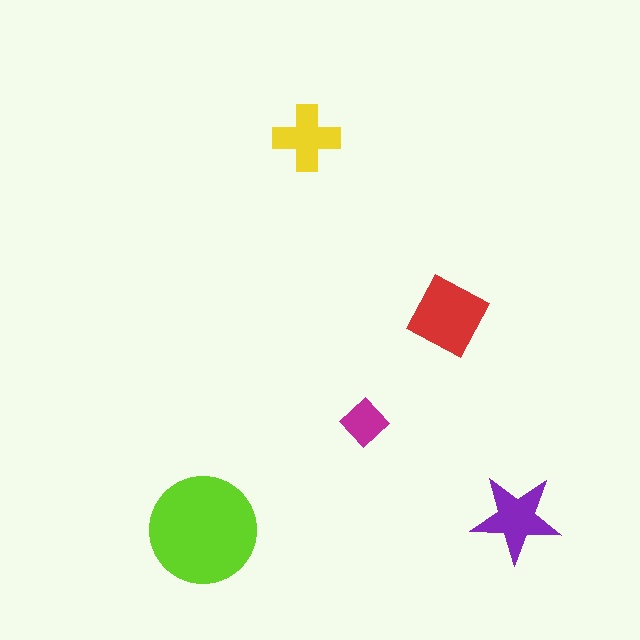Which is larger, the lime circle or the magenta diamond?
The lime circle.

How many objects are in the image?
There are 5 objects in the image.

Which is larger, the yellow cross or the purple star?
The purple star.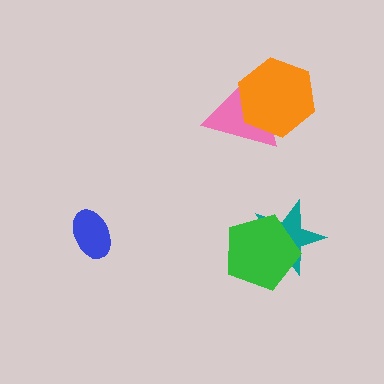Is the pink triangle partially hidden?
Yes, it is partially covered by another shape.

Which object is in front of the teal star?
The green pentagon is in front of the teal star.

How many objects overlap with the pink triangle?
1 object overlaps with the pink triangle.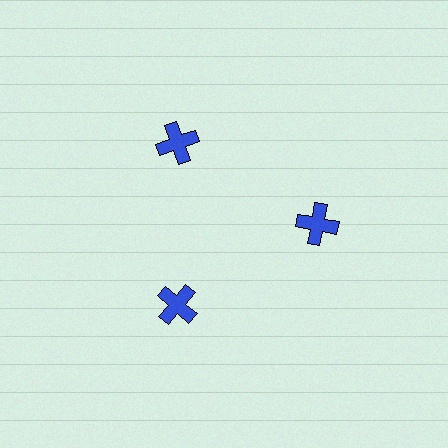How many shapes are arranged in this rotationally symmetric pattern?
There are 3 shapes, arranged in 3 groups of 1.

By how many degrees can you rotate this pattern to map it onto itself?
The pattern maps onto itself every 120 degrees of rotation.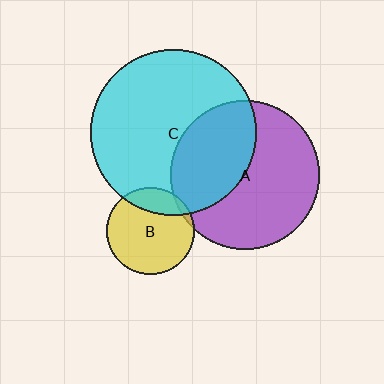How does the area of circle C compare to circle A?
Approximately 1.2 times.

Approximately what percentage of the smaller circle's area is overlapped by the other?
Approximately 20%.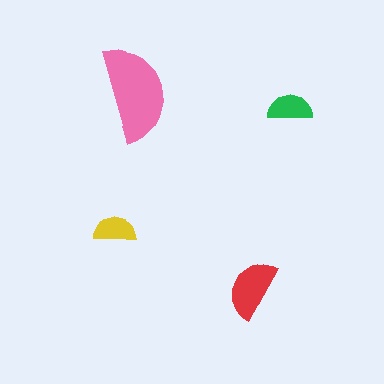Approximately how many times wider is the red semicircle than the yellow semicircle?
About 1.5 times wider.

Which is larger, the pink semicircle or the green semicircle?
The pink one.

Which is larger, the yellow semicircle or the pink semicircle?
The pink one.